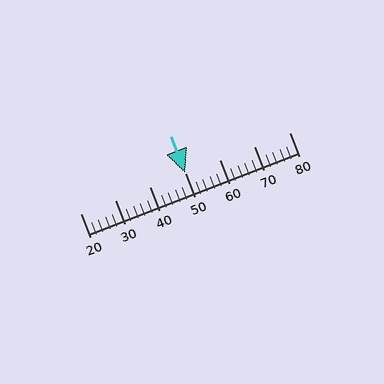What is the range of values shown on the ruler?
The ruler shows values from 20 to 80.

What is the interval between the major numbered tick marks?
The major tick marks are spaced 10 units apart.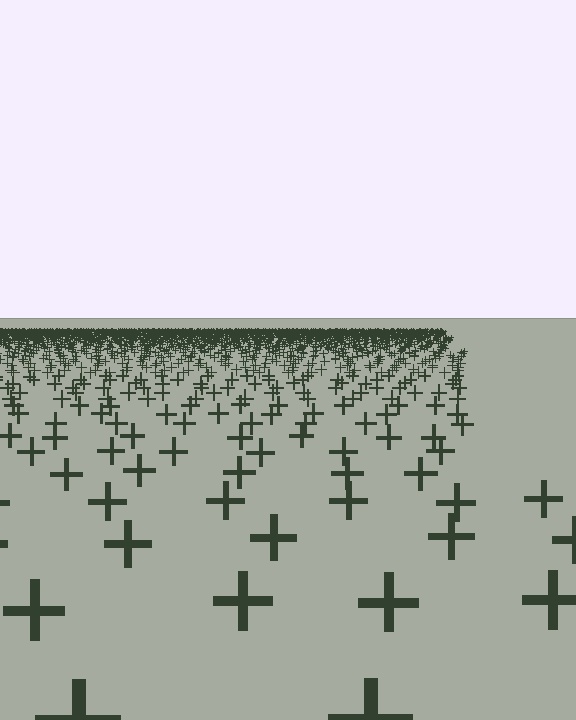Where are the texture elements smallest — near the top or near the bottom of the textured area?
Near the top.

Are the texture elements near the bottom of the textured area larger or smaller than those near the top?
Larger. Near the bottom, elements are closer to the viewer and appear at a bigger on-screen size.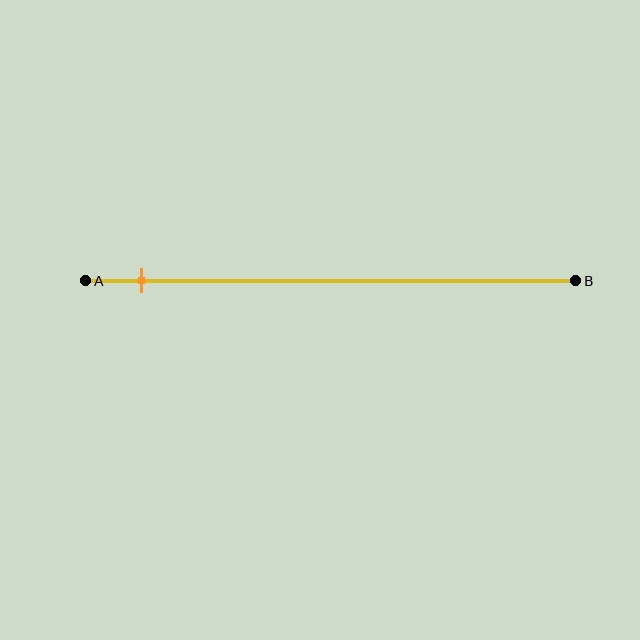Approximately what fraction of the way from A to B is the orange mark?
The orange mark is approximately 10% of the way from A to B.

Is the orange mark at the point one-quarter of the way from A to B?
No, the mark is at about 10% from A, not at the 25% one-quarter point.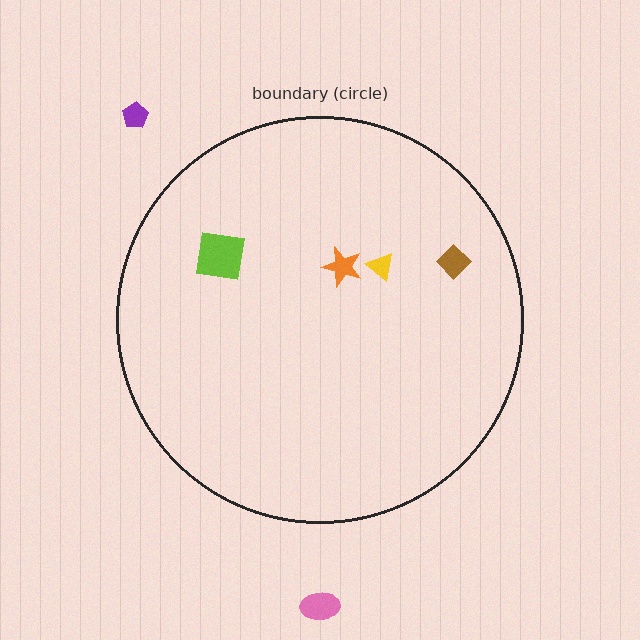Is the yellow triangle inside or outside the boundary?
Inside.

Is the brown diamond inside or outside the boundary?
Inside.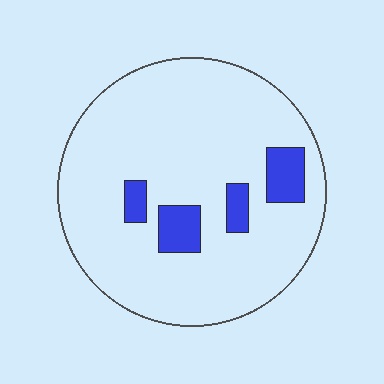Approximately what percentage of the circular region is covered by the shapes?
Approximately 10%.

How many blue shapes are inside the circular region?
4.